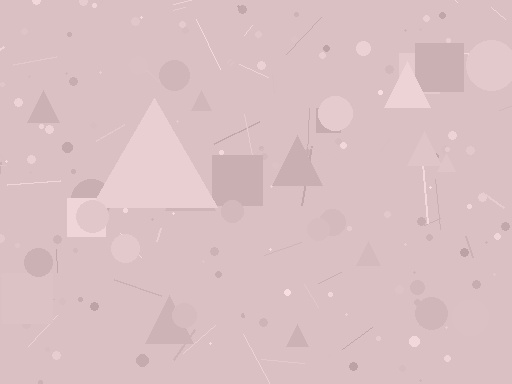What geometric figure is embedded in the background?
A triangle is embedded in the background.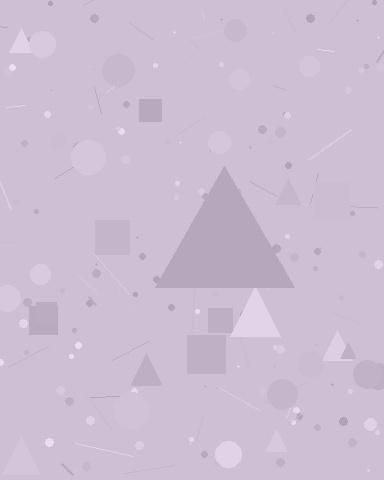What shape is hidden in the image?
A triangle is hidden in the image.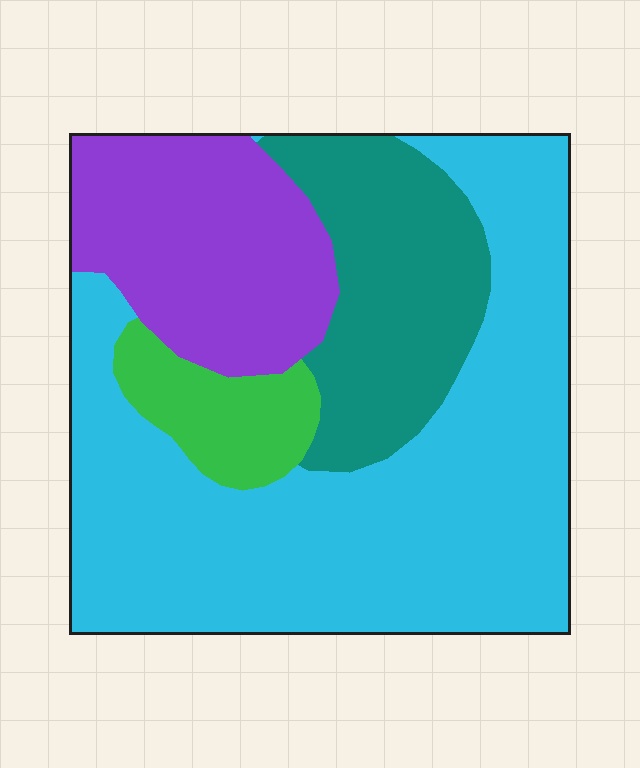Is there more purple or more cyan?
Cyan.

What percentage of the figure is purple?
Purple covers roughly 20% of the figure.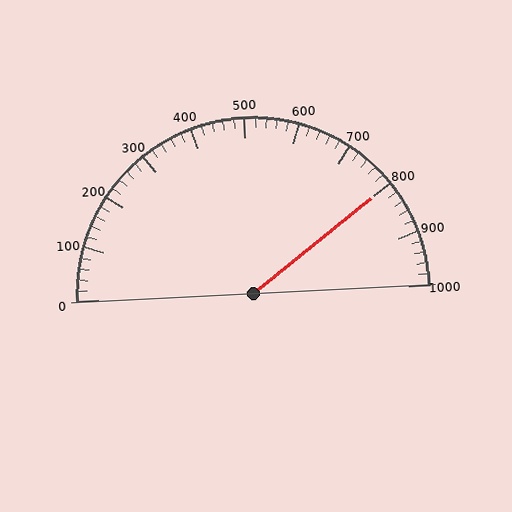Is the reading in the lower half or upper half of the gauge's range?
The reading is in the upper half of the range (0 to 1000).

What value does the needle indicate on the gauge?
The needle indicates approximately 800.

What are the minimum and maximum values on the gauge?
The gauge ranges from 0 to 1000.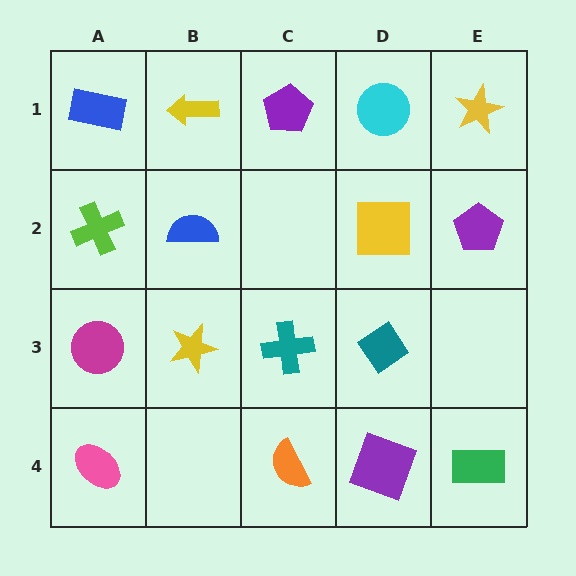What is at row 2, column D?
A yellow square.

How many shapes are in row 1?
5 shapes.